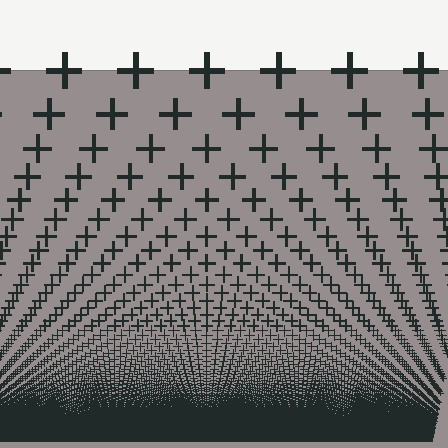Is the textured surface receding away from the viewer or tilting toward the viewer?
The surface appears to tilt toward the viewer. Texture elements get larger and sparser toward the top.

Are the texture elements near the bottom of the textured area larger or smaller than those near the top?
Smaller. The gradient is inverted — elements near the bottom are smaller and denser.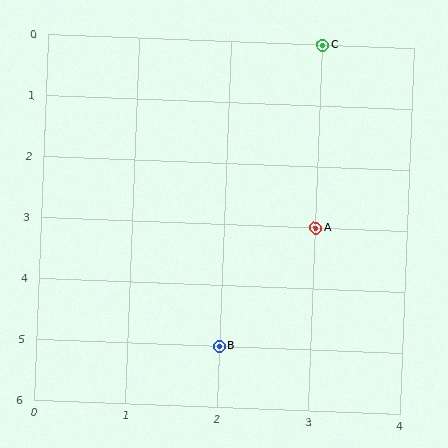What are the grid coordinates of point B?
Point B is at grid coordinates (2, 5).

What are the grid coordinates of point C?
Point C is at grid coordinates (3, 0).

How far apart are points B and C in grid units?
Points B and C are 1 column and 5 rows apart (about 5.1 grid units diagonally).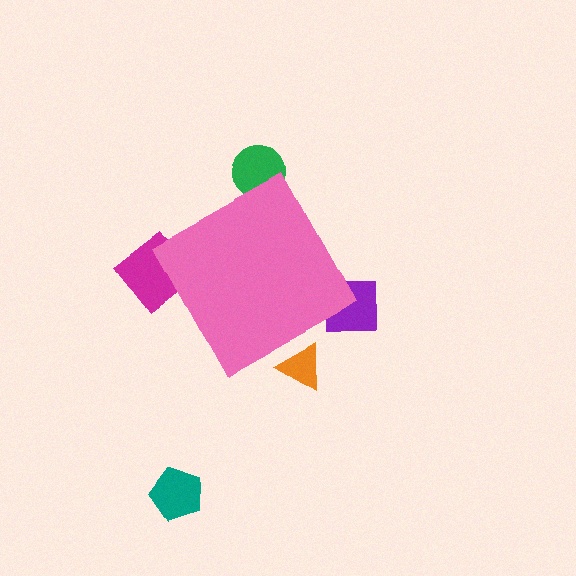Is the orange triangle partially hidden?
Yes, the orange triangle is partially hidden behind the pink diamond.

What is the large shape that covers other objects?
A pink diamond.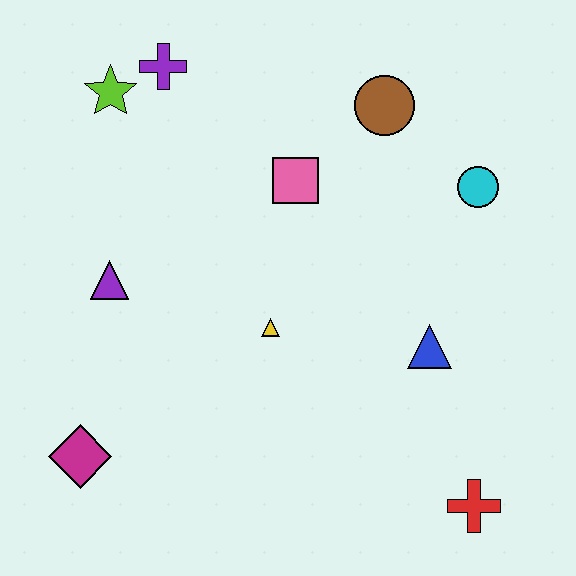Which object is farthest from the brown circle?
The magenta diamond is farthest from the brown circle.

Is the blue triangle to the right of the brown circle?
Yes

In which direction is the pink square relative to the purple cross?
The pink square is to the right of the purple cross.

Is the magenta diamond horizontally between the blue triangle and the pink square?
No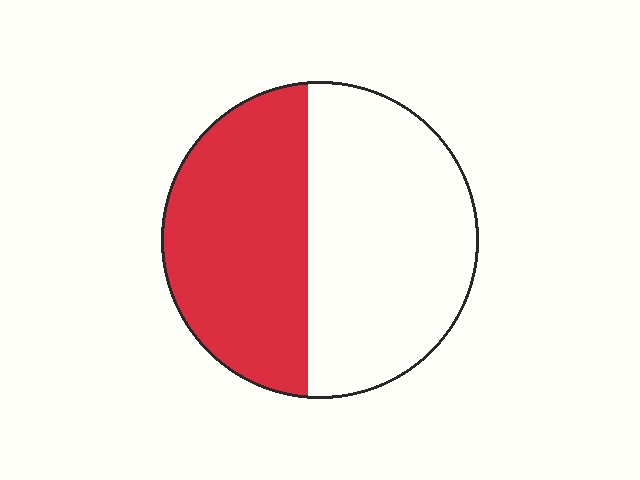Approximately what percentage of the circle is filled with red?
Approximately 45%.